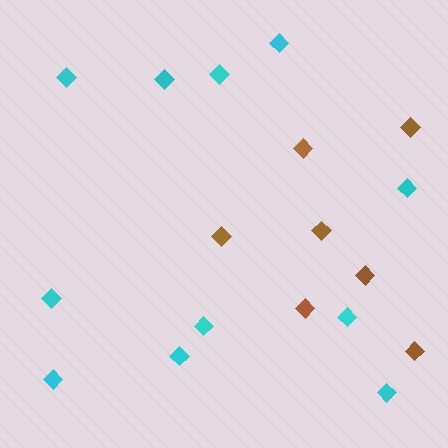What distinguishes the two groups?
There are 2 groups: one group of brown diamonds (7) and one group of cyan diamonds (11).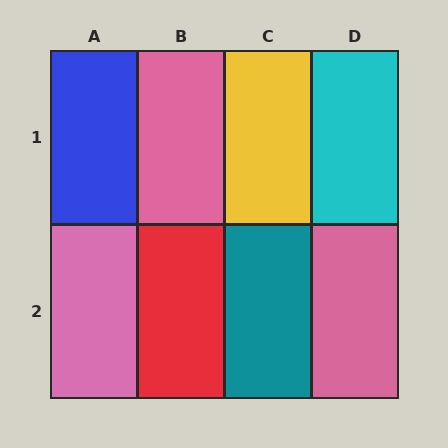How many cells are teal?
1 cell is teal.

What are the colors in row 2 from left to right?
Pink, red, teal, pink.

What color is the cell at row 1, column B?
Pink.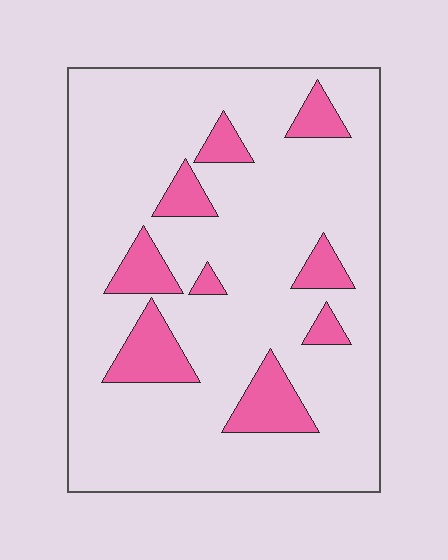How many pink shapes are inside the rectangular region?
9.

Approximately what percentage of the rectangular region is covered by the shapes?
Approximately 15%.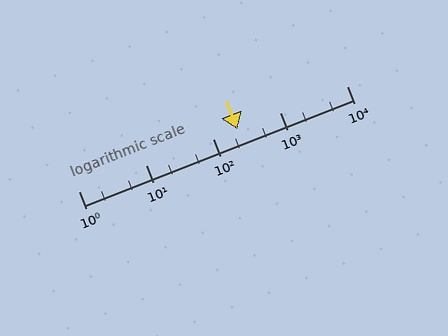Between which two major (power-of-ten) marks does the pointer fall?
The pointer is between 100 and 1000.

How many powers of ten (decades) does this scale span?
The scale spans 4 decades, from 1 to 10000.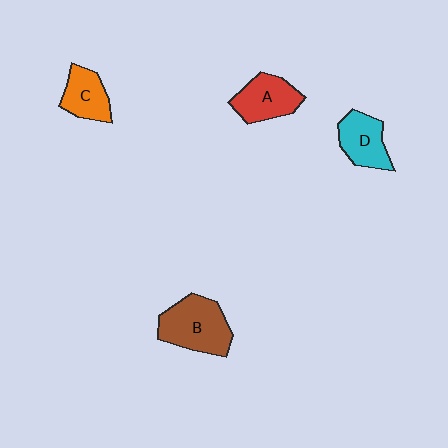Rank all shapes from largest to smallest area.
From largest to smallest: B (brown), A (red), D (cyan), C (orange).